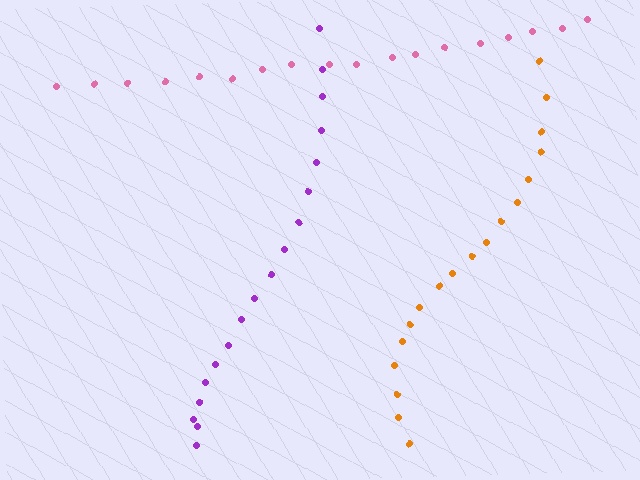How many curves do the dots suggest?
There are 3 distinct paths.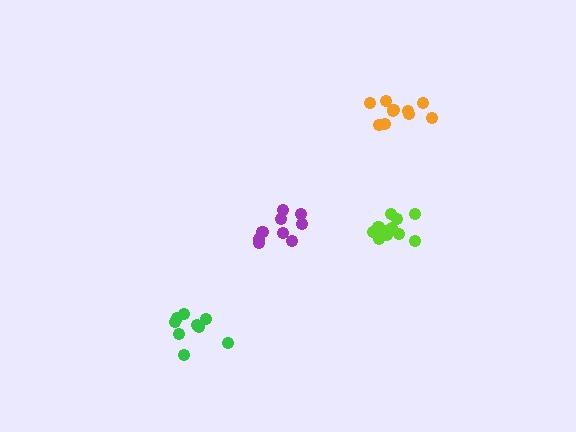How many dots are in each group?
Group 1: 9 dots, Group 2: 10 dots, Group 3: 9 dots, Group 4: 11 dots (39 total).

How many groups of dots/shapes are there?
There are 4 groups.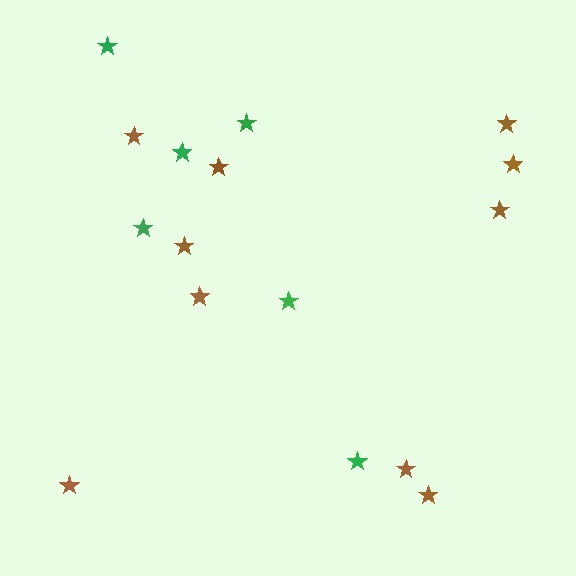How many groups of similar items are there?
There are 2 groups: one group of green stars (6) and one group of brown stars (10).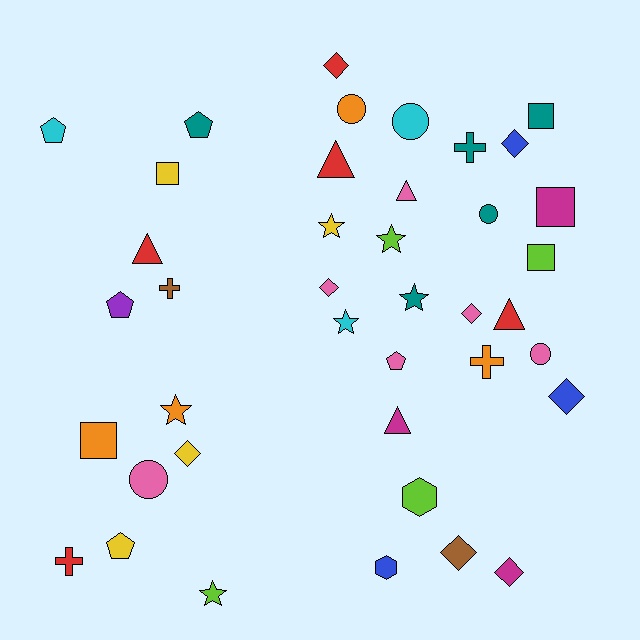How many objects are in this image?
There are 40 objects.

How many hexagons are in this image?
There are 2 hexagons.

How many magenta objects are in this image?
There are 3 magenta objects.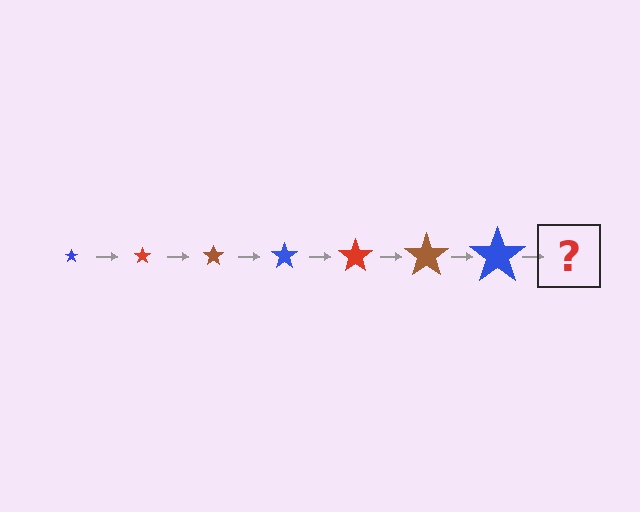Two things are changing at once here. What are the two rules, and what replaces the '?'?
The two rules are that the star grows larger each step and the color cycles through blue, red, and brown. The '?' should be a red star, larger than the previous one.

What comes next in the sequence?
The next element should be a red star, larger than the previous one.